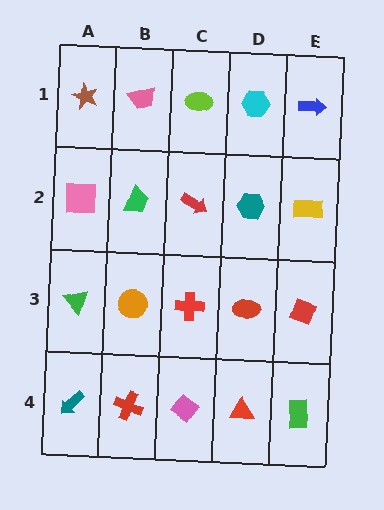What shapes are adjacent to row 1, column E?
A yellow rectangle (row 2, column E), a cyan hexagon (row 1, column D).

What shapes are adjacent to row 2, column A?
A brown star (row 1, column A), a green triangle (row 3, column A), a green trapezoid (row 2, column B).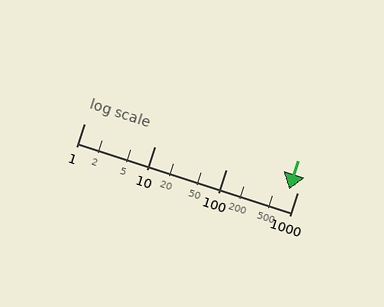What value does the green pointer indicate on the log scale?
The pointer indicates approximately 780.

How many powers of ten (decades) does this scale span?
The scale spans 3 decades, from 1 to 1000.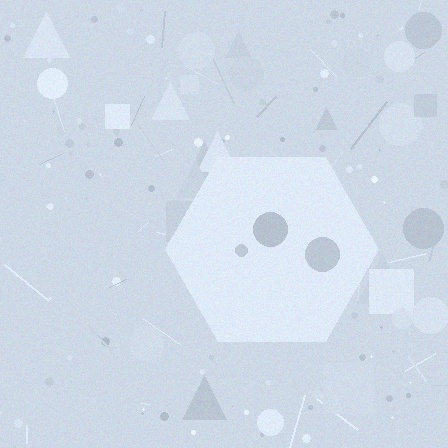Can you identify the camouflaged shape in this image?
The camouflaged shape is a hexagon.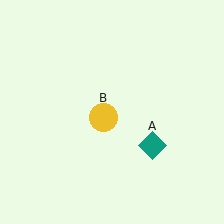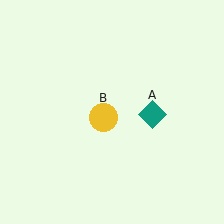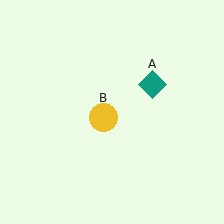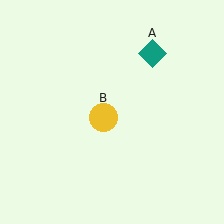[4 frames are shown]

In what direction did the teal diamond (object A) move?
The teal diamond (object A) moved up.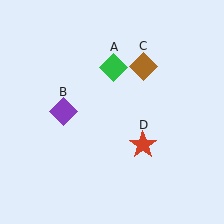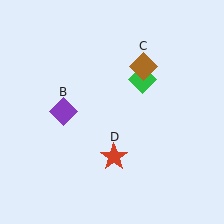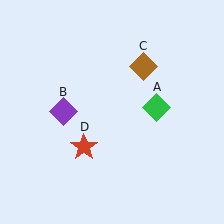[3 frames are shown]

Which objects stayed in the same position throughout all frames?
Purple diamond (object B) and brown diamond (object C) remained stationary.